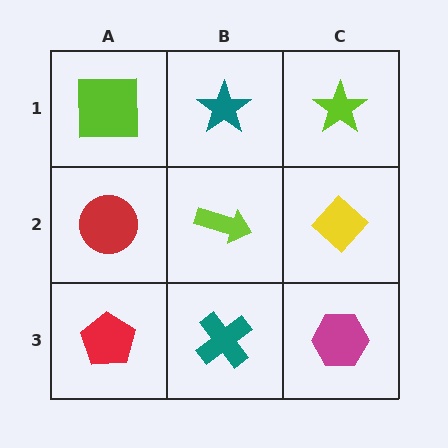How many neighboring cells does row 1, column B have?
3.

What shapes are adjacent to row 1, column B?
A lime arrow (row 2, column B), a lime square (row 1, column A), a lime star (row 1, column C).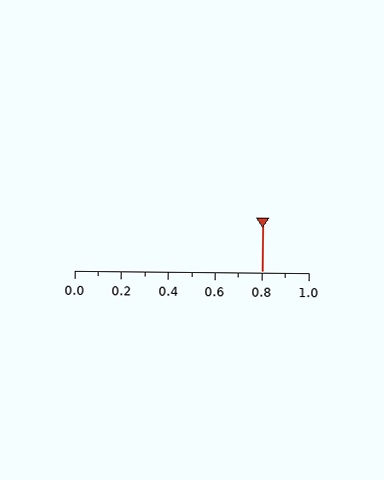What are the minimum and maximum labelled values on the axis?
The axis runs from 0.0 to 1.0.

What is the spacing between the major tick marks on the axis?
The major ticks are spaced 0.2 apart.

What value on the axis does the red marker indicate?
The marker indicates approximately 0.8.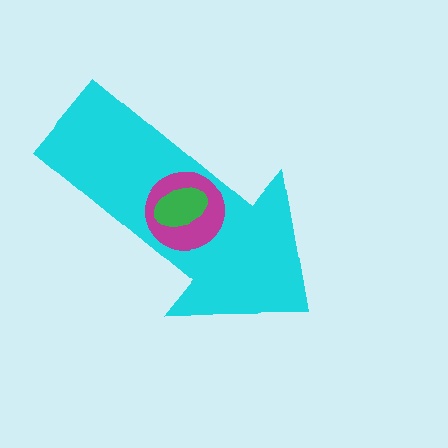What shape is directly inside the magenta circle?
The green ellipse.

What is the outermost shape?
The cyan arrow.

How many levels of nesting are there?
3.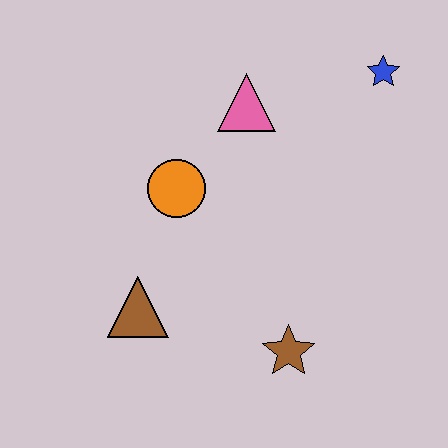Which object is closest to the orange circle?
The pink triangle is closest to the orange circle.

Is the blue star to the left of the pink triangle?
No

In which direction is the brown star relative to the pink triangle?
The brown star is below the pink triangle.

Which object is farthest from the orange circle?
The blue star is farthest from the orange circle.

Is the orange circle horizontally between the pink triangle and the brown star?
No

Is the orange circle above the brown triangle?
Yes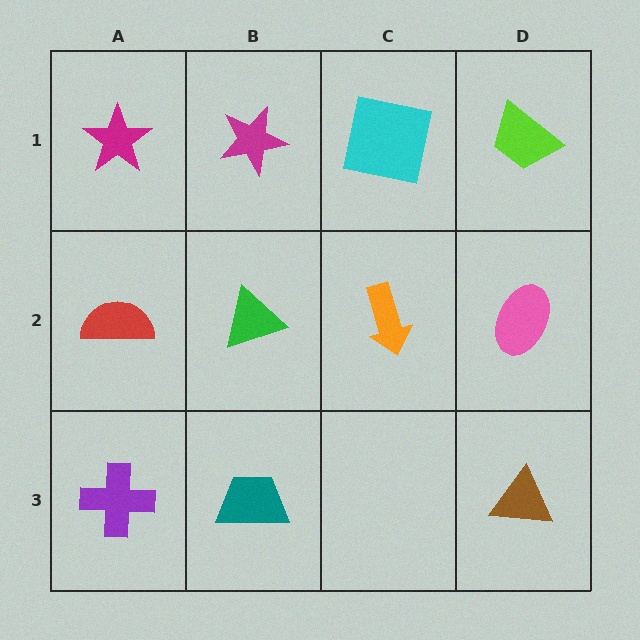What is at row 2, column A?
A red semicircle.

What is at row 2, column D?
A pink ellipse.